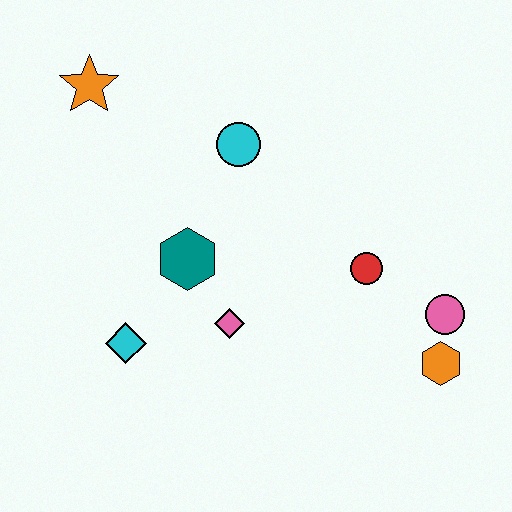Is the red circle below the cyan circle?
Yes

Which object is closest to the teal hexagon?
The pink diamond is closest to the teal hexagon.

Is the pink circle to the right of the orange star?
Yes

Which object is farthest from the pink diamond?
The orange star is farthest from the pink diamond.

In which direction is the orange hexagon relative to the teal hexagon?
The orange hexagon is to the right of the teal hexagon.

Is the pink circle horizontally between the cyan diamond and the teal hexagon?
No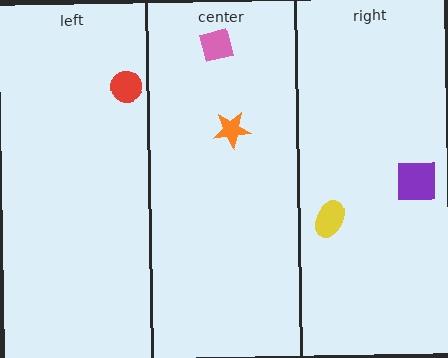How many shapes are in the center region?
2.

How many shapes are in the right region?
2.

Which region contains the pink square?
The center region.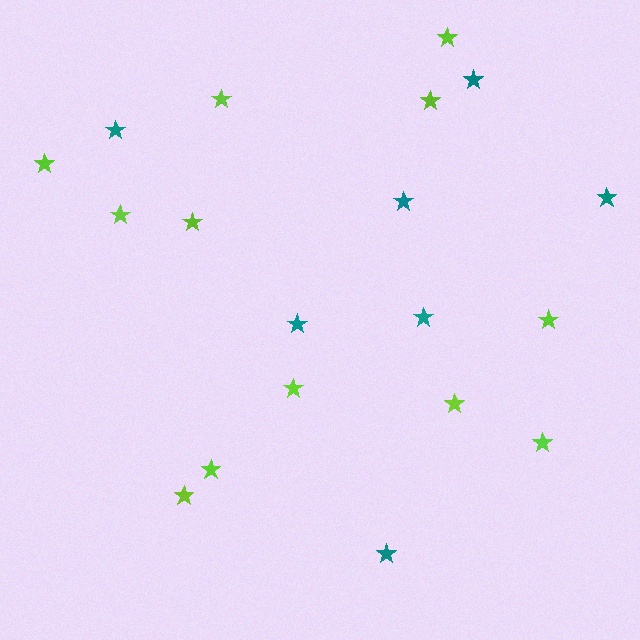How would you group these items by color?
There are 2 groups: one group of teal stars (7) and one group of lime stars (12).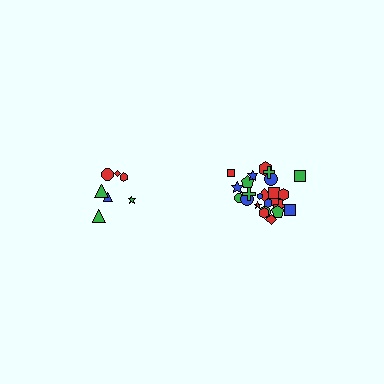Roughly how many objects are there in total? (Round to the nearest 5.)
Roughly 30 objects in total.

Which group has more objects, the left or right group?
The right group.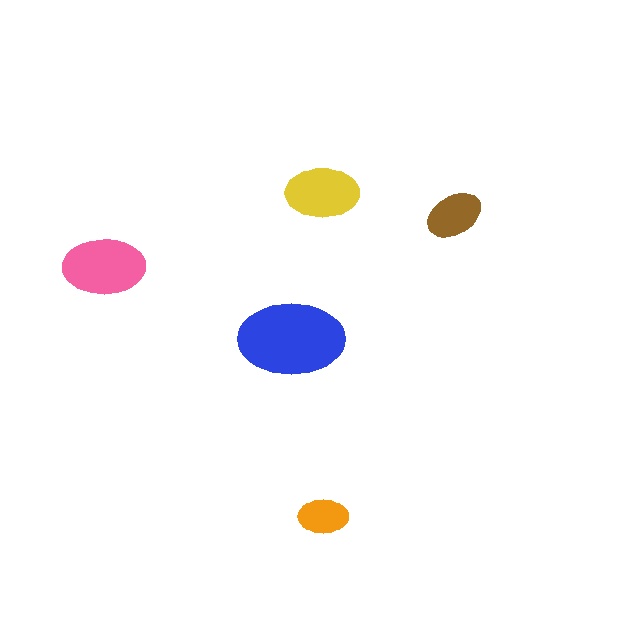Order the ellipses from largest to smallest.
the blue one, the pink one, the yellow one, the brown one, the orange one.